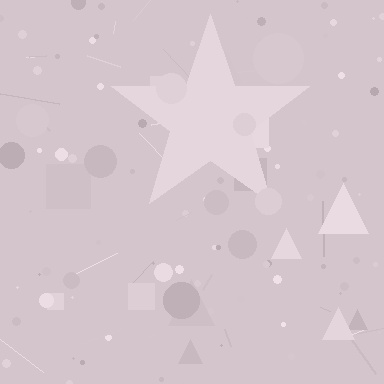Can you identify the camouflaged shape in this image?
The camouflaged shape is a star.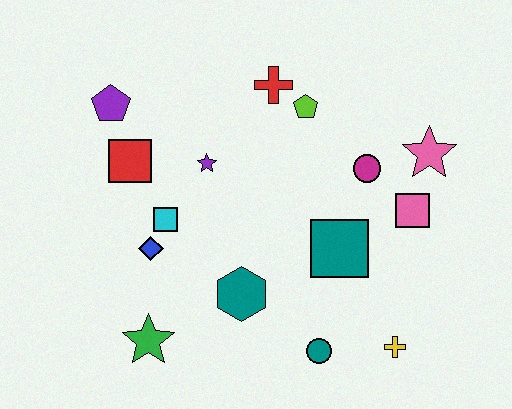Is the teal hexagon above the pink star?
No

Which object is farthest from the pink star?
The green star is farthest from the pink star.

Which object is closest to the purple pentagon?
The red square is closest to the purple pentagon.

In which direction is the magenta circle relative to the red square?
The magenta circle is to the right of the red square.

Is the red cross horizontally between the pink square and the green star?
Yes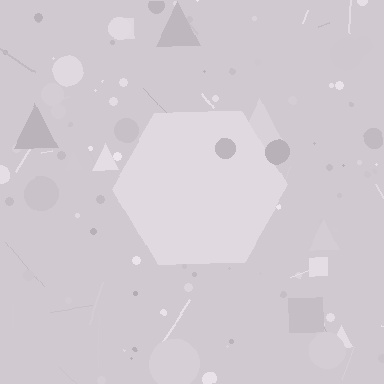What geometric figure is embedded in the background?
A hexagon is embedded in the background.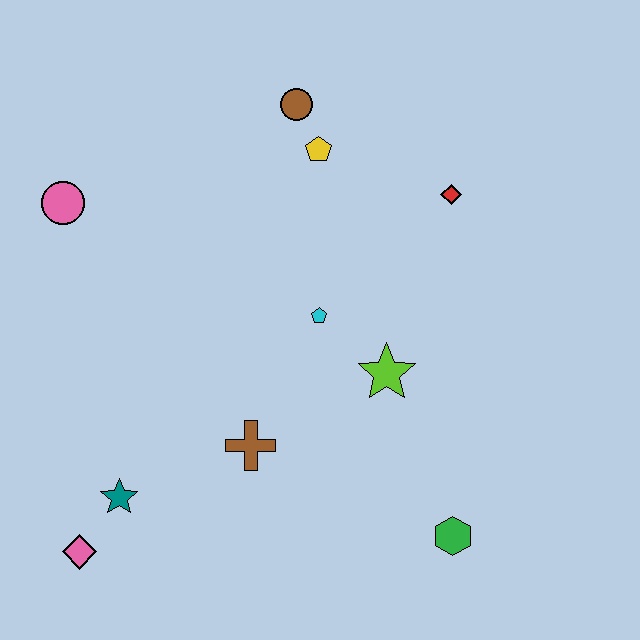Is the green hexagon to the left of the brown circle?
No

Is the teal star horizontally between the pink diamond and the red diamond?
Yes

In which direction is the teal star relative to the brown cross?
The teal star is to the left of the brown cross.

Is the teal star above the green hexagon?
Yes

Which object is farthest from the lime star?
The pink circle is farthest from the lime star.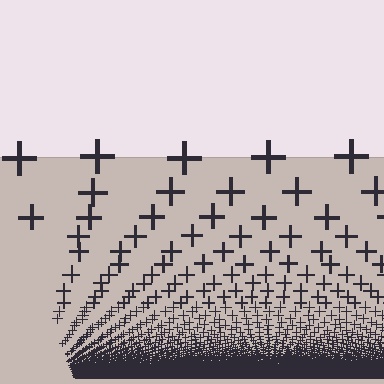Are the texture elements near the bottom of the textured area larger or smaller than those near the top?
Smaller. The gradient is inverted — elements near the bottom are smaller and denser.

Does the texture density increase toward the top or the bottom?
Density increases toward the bottom.